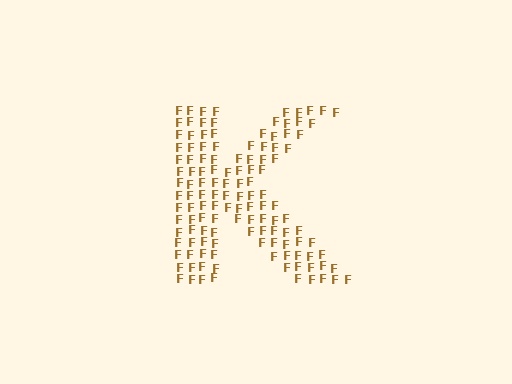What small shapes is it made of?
It is made of small letter F's.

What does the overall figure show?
The overall figure shows the letter K.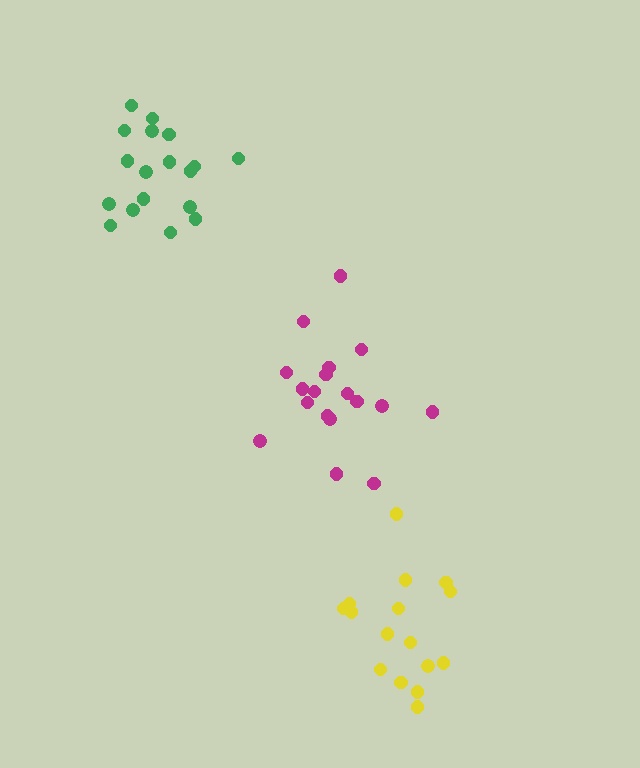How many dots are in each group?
Group 1: 16 dots, Group 2: 18 dots, Group 3: 18 dots (52 total).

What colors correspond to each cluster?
The clusters are colored: yellow, magenta, green.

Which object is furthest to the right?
The yellow cluster is rightmost.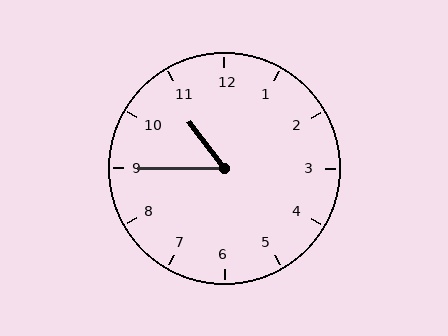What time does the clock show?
10:45.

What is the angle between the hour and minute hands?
Approximately 52 degrees.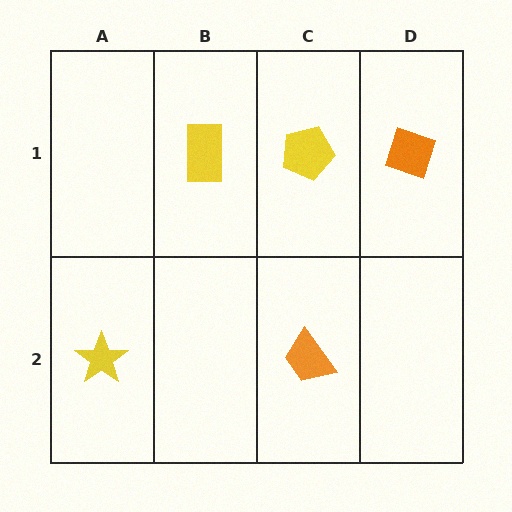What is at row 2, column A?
A yellow star.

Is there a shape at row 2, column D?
No, that cell is empty.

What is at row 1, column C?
A yellow pentagon.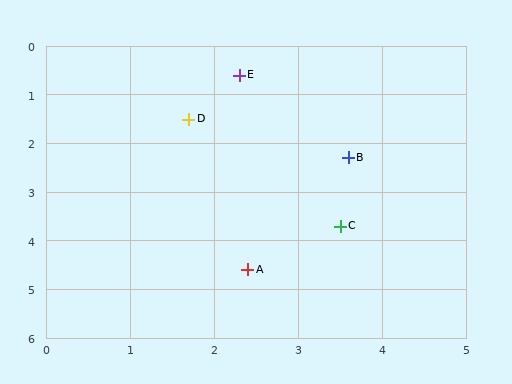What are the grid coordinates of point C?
Point C is at approximately (3.5, 3.7).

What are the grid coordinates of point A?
Point A is at approximately (2.4, 4.6).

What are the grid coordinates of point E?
Point E is at approximately (2.3, 0.6).